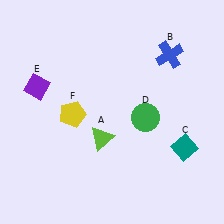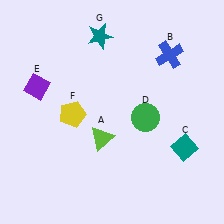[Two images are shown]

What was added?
A teal star (G) was added in Image 2.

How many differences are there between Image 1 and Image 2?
There is 1 difference between the two images.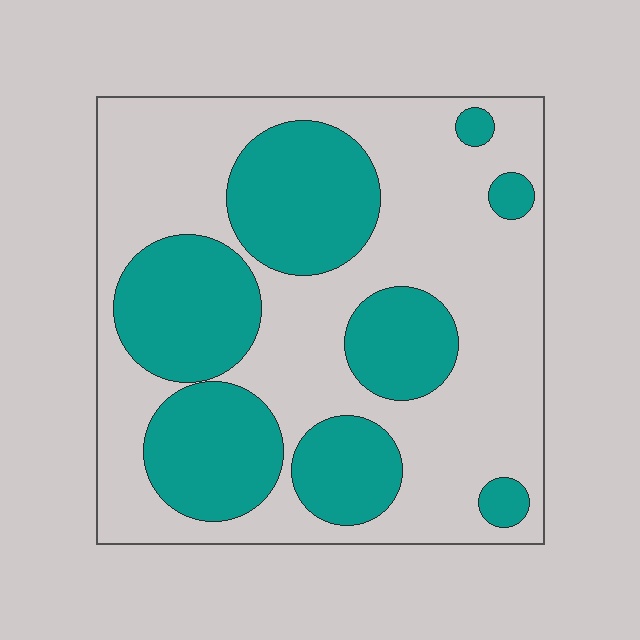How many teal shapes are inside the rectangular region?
8.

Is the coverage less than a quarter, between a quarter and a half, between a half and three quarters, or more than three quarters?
Between a quarter and a half.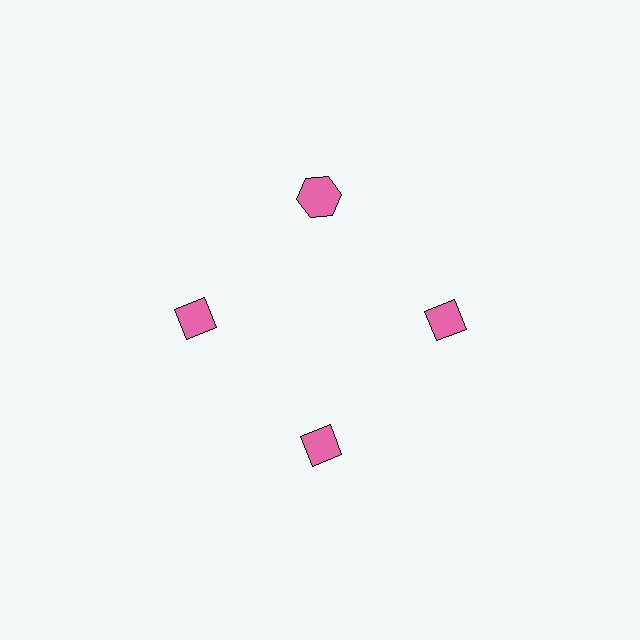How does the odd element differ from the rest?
It has a different shape: hexagon instead of diamond.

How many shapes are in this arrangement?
There are 4 shapes arranged in a ring pattern.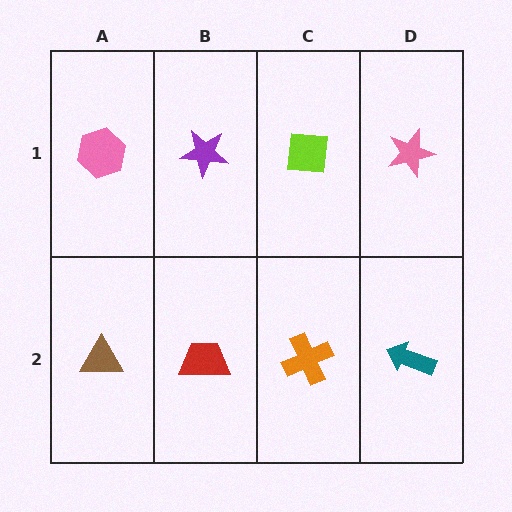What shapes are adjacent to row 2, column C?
A lime square (row 1, column C), a red trapezoid (row 2, column B), a teal arrow (row 2, column D).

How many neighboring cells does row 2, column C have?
3.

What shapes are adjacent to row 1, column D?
A teal arrow (row 2, column D), a lime square (row 1, column C).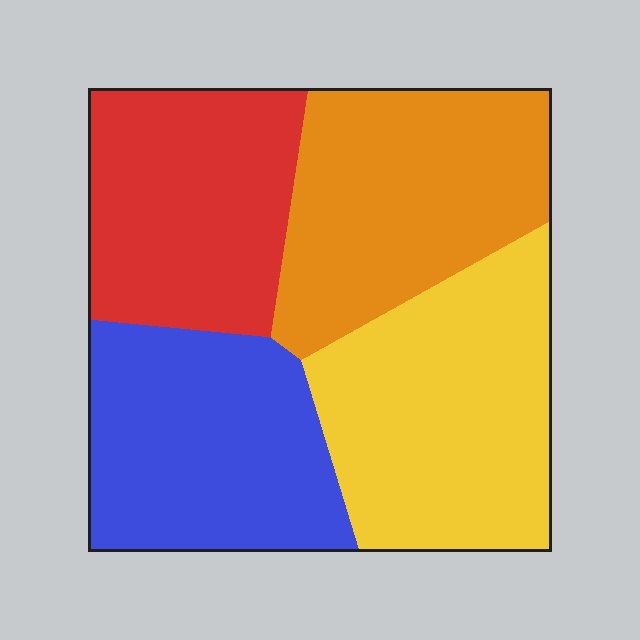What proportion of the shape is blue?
Blue takes up less than a quarter of the shape.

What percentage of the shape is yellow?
Yellow covers 28% of the shape.